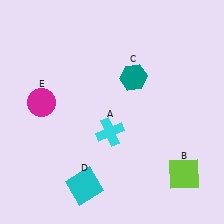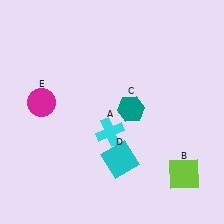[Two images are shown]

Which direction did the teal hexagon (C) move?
The teal hexagon (C) moved down.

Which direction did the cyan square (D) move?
The cyan square (D) moved right.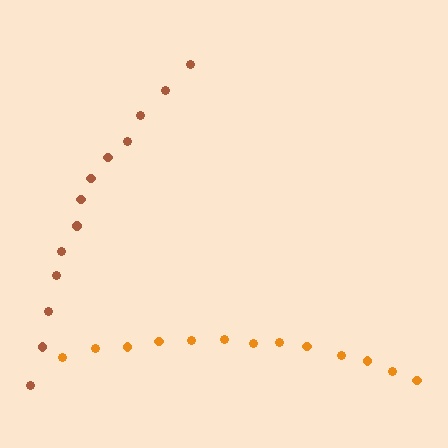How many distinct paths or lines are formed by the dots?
There are 2 distinct paths.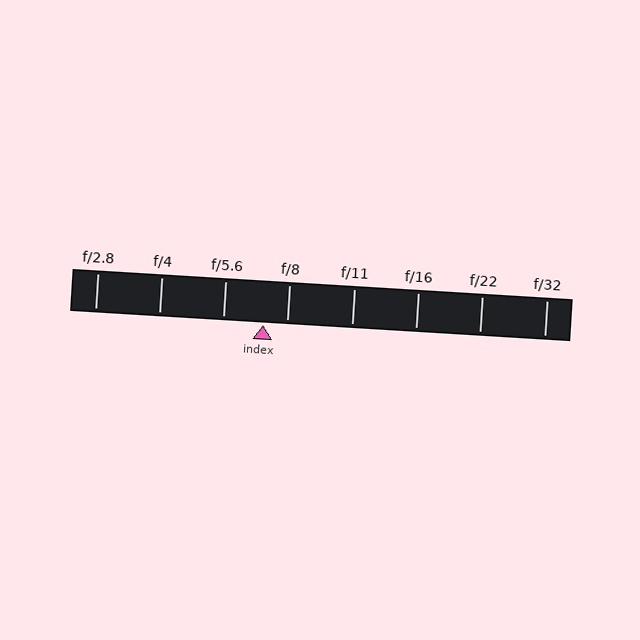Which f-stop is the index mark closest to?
The index mark is closest to f/8.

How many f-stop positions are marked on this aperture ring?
There are 8 f-stop positions marked.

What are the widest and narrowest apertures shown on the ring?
The widest aperture shown is f/2.8 and the narrowest is f/32.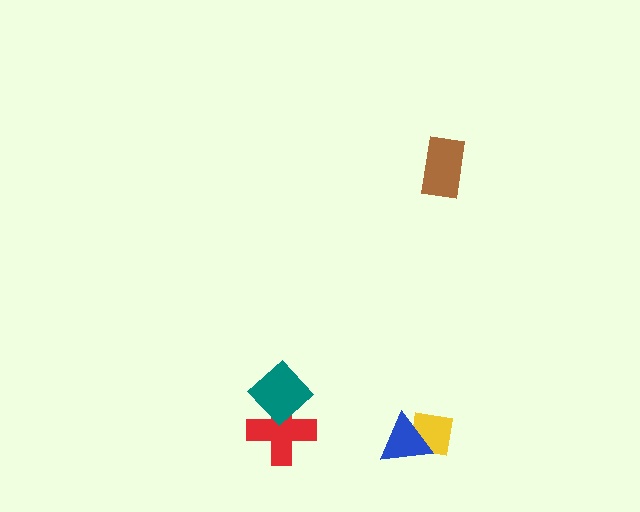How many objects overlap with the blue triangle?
1 object overlaps with the blue triangle.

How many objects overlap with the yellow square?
1 object overlaps with the yellow square.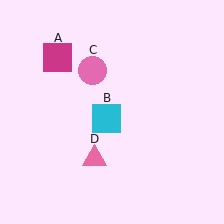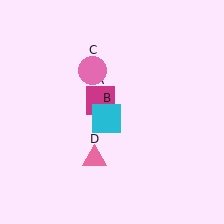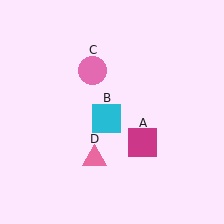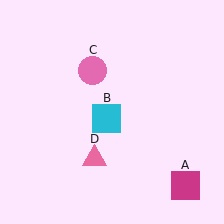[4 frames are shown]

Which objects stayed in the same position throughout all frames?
Cyan square (object B) and pink circle (object C) and pink triangle (object D) remained stationary.